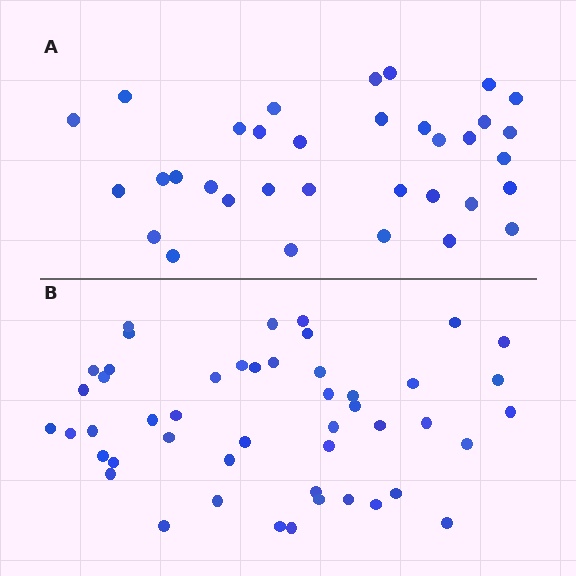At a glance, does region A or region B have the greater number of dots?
Region B (the bottom region) has more dots.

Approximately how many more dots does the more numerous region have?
Region B has approximately 15 more dots than region A.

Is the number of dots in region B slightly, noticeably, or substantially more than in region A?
Region B has noticeably more, but not dramatically so. The ratio is roughly 1.4 to 1.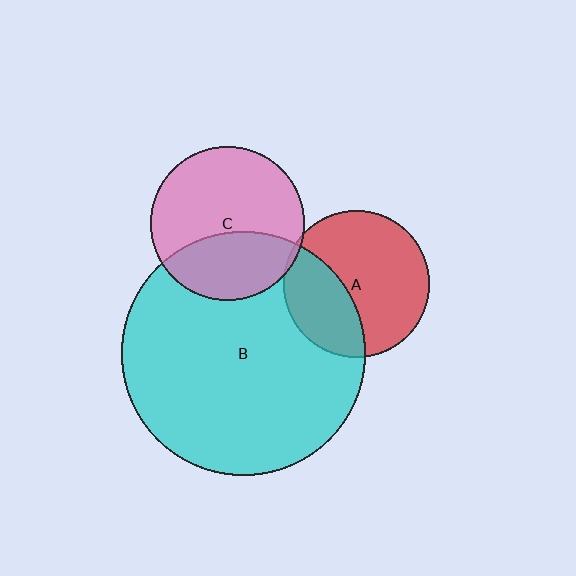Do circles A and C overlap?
Yes.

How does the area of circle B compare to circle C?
Approximately 2.5 times.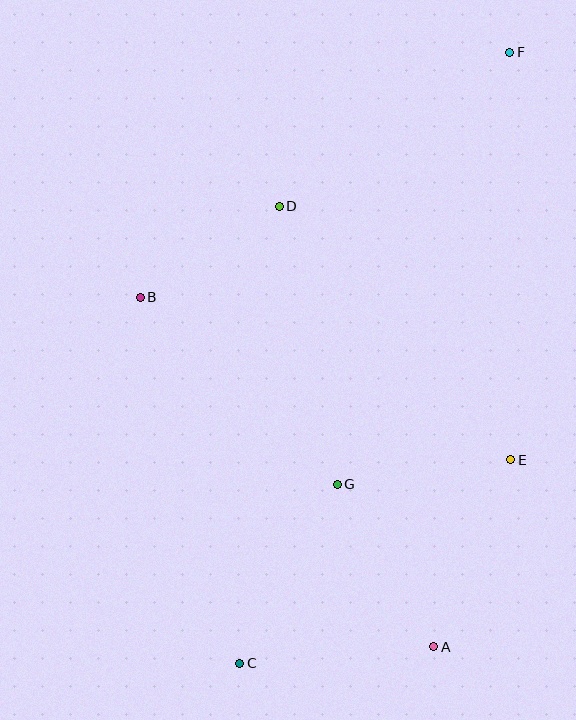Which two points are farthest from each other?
Points C and F are farthest from each other.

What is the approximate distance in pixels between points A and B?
The distance between A and B is approximately 456 pixels.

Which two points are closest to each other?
Points B and D are closest to each other.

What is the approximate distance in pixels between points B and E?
The distance between B and E is approximately 404 pixels.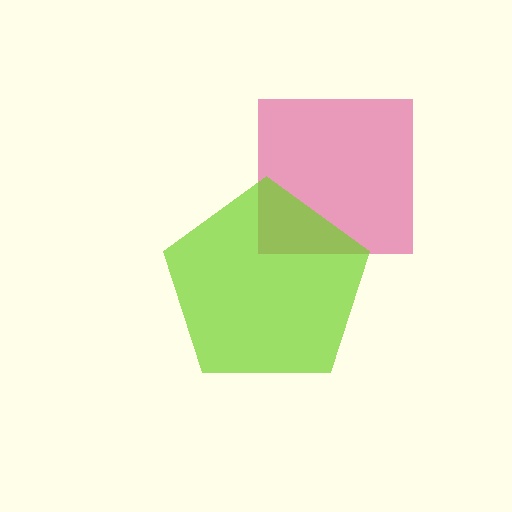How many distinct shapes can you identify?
There are 2 distinct shapes: a pink square, a lime pentagon.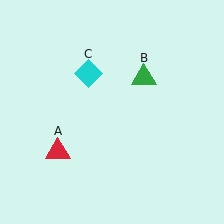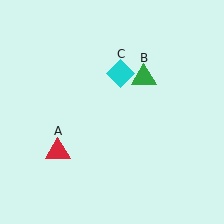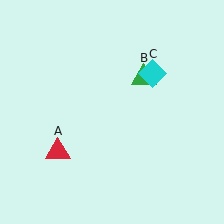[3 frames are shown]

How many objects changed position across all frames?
1 object changed position: cyan diamond (object C).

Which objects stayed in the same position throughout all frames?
Red triangle (object A) and green triangle (object B) remained stationary.